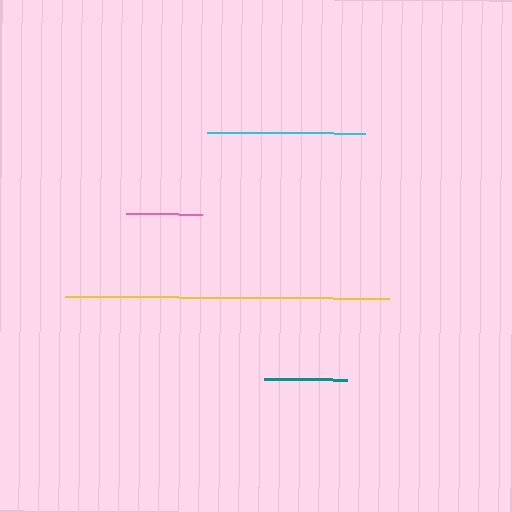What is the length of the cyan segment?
The cyan segment is approximately 158 pixels long.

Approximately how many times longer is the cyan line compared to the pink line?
The cyan line is approximately 2.1 times the length of the pink line.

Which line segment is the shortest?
The pink line is the shortest at approximately 76 pixels.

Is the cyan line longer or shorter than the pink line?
The cyan line is longer than the pink line.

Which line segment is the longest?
The yellow line is the longest at approximately 324 pixels.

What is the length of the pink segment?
The pink segment is approximately 76 pixels long.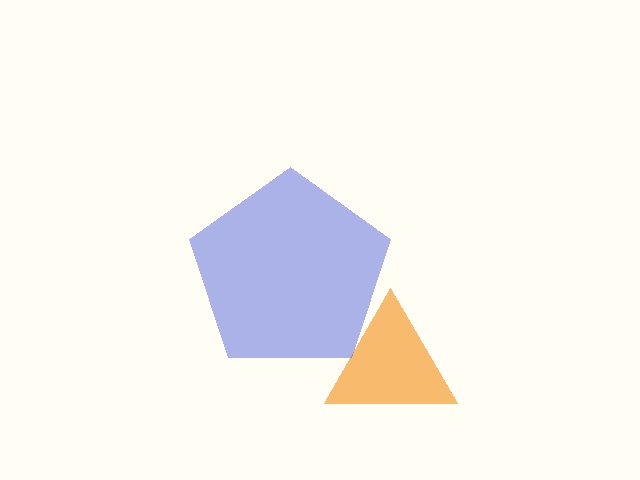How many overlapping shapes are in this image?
There are 2 overlapping shapes in the image.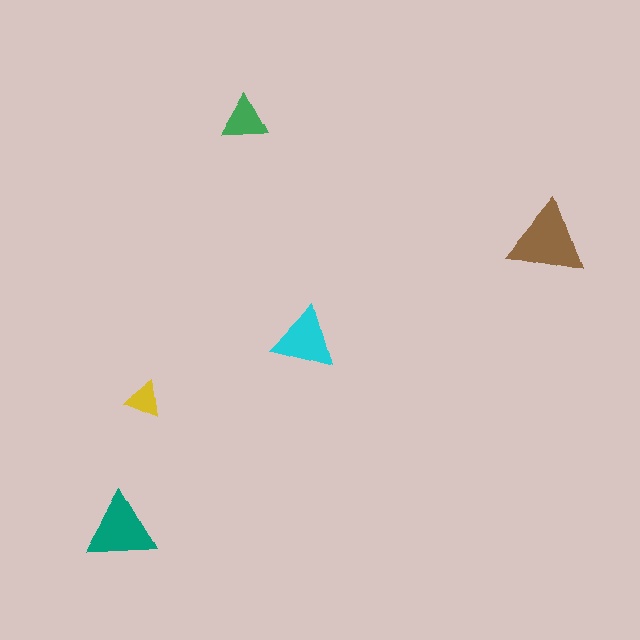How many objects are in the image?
There are 5 objects in the image.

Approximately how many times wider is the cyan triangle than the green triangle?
About 1.5 times wider.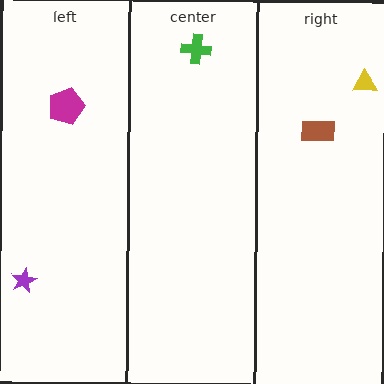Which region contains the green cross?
The center region.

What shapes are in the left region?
The magenta pentagon, the purple star.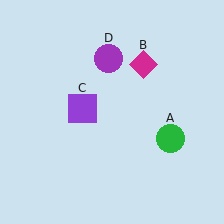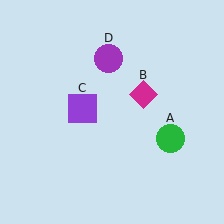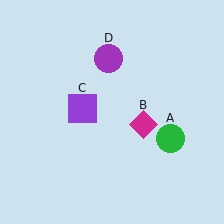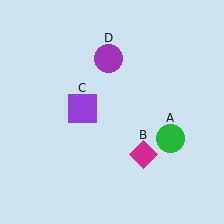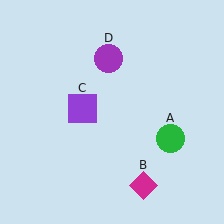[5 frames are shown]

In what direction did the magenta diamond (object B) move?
The magenta diamond (object B) moved down.